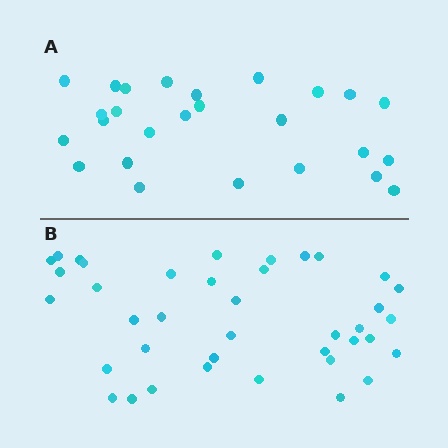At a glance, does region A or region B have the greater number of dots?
Region B (the bottom region) has more dots.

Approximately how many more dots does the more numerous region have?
Region B has approximately 15 more dots than region A.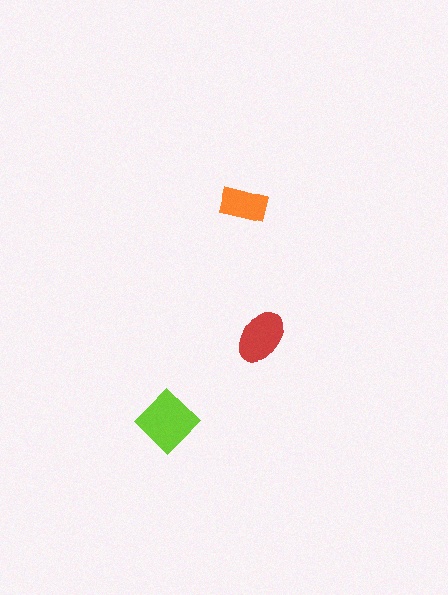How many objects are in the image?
There are 3 objects in the image.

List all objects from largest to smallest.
The lime diamond, the red ellipse, the orange rectangle.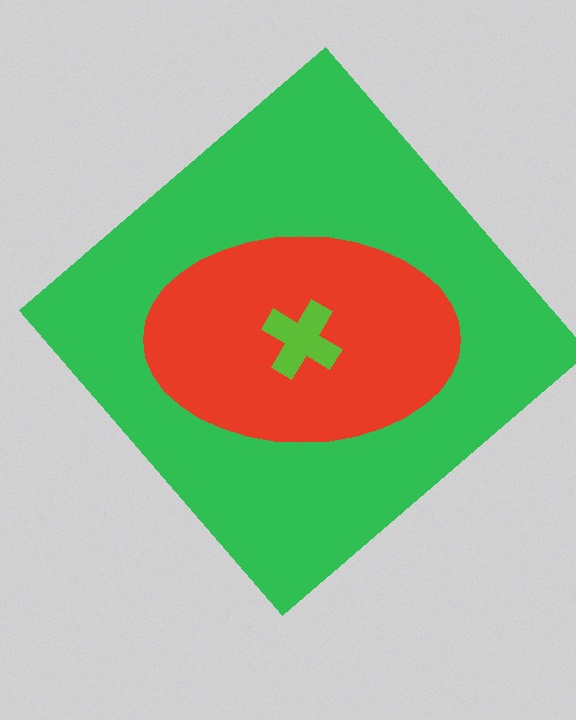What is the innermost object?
The lime cross.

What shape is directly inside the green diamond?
The red ellipse.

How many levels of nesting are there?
3.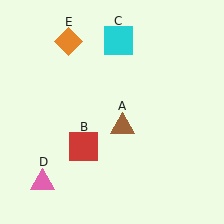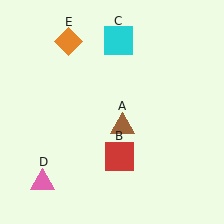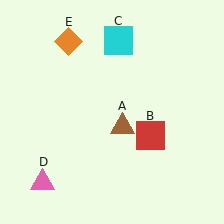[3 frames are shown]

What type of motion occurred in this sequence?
The red square (object B) rotated counterclockwise around the center of the scene.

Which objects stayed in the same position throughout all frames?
Brown triangle (object A) and cyan square (object C) and pink triangle (object D) and orange diamond (object E) remained stationary.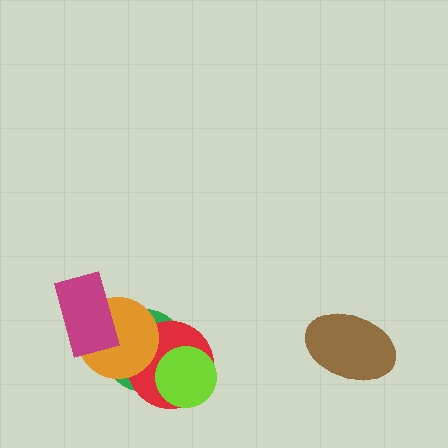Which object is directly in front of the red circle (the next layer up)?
The lime circle is directly in front of the red circle.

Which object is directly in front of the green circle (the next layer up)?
The red circle is directly in front of the green circle.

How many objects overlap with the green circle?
4 objects overlap with the green circle.